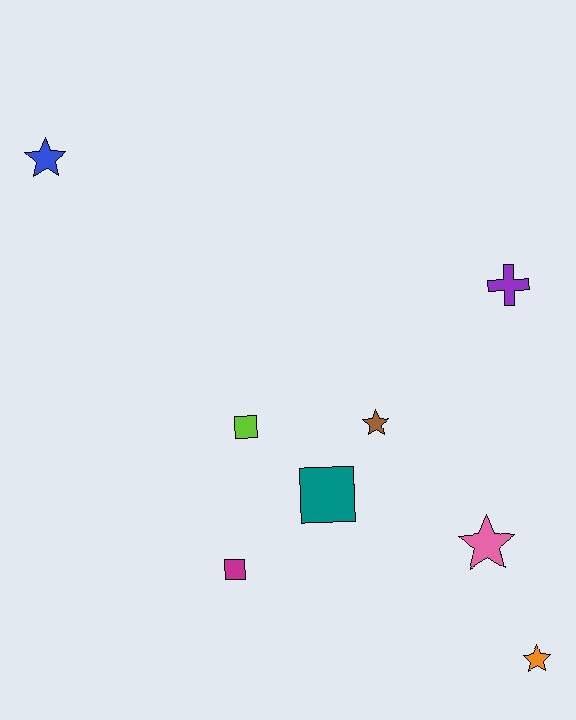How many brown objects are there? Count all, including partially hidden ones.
There is 1 brown object.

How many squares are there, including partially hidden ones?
There are 3 squares.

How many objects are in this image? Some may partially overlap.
There are 8 objects.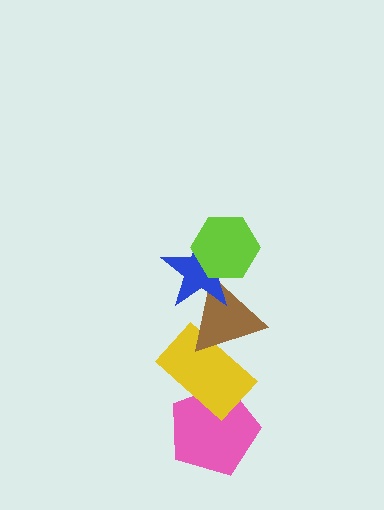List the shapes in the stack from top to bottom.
From top to bottom: the lime hexagon, the blue star, the brown triangle, the yellow rectangle, the pink pentagon.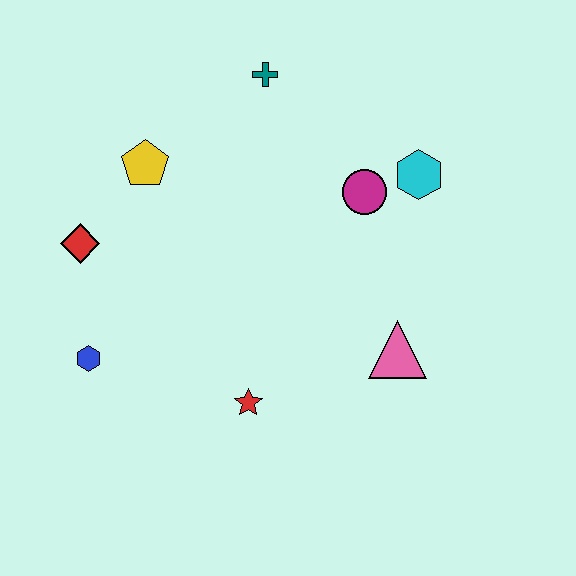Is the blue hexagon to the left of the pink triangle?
Yes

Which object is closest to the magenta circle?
The cyan hexagon is closest to the magenta circle.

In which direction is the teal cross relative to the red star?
The teal cross is above the red star.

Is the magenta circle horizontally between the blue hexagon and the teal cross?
No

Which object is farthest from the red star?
The teal cross is farthest from the red star.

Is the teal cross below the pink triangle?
No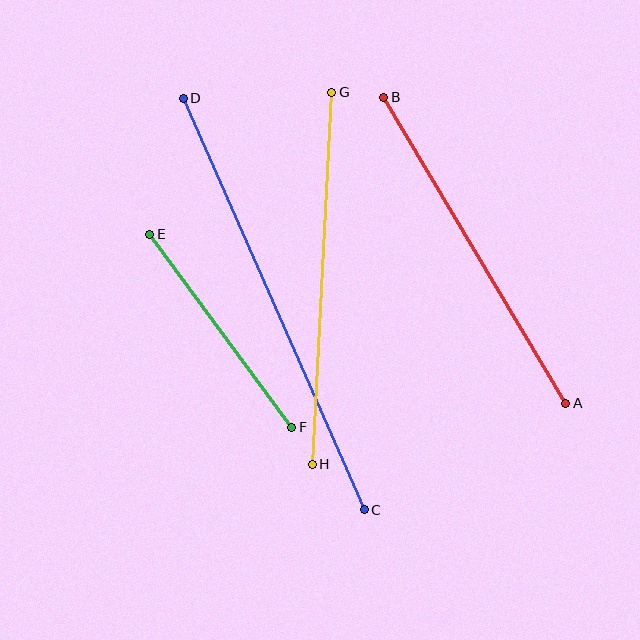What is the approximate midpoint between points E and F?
The midpoint is at approximately (221, 331) pixels.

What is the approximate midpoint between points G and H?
The midpoint is at approximately (322, 278) pixels.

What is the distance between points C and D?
The distance is approximately 449 pixels.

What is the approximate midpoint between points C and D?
The midpoint is at approximately (274, 304) pixels.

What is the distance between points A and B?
The distance is approximately 356 pixels.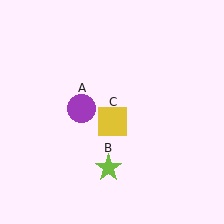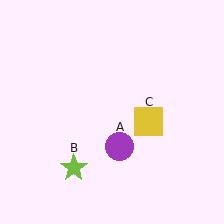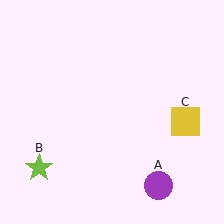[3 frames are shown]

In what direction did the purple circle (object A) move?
The purple circle (object A) moved down and to the right.